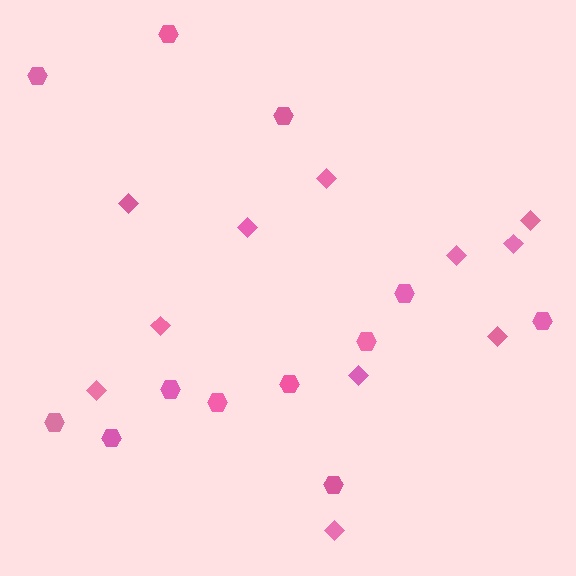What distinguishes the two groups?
There are 2 groups: one group of hexagons (12) and one group of diamonds (11).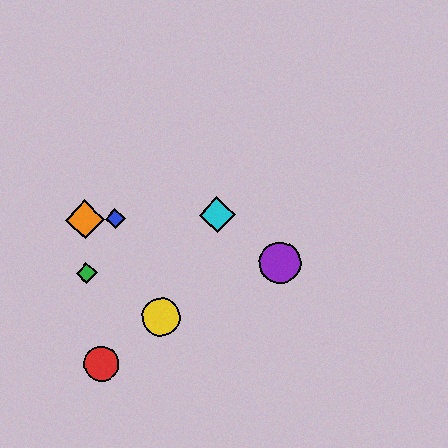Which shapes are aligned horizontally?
The blue diamond, the orange diamond, the cyan diamond are aligned horizontally.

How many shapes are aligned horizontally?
3 shapes (the blue diamond, the orange diamond, the cyan diamond) are aligned horizontally.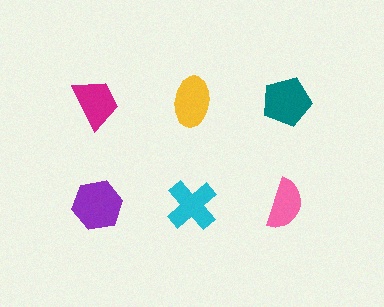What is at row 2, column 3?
A pink semicircle.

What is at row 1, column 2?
A yellow ellipse.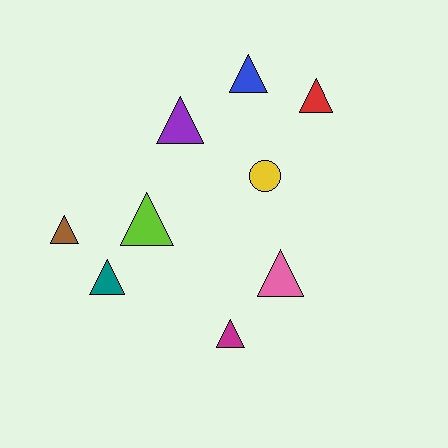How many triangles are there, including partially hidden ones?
There are 8 triangles.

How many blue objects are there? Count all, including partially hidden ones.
There is 1 blue object.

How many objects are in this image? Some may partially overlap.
There are 9 objects.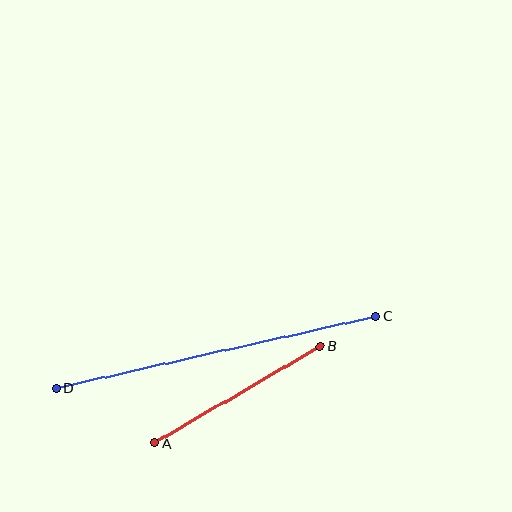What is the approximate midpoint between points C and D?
The midpoint is at approximately (216, 352) pixels.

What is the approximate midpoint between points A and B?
The midpoint is at approximately (237, 394) pixels.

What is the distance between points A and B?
The distance is approximately 192 pixels.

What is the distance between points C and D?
The distance is approximately 328 pixels.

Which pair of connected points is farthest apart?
Points C and D are farthest apart.